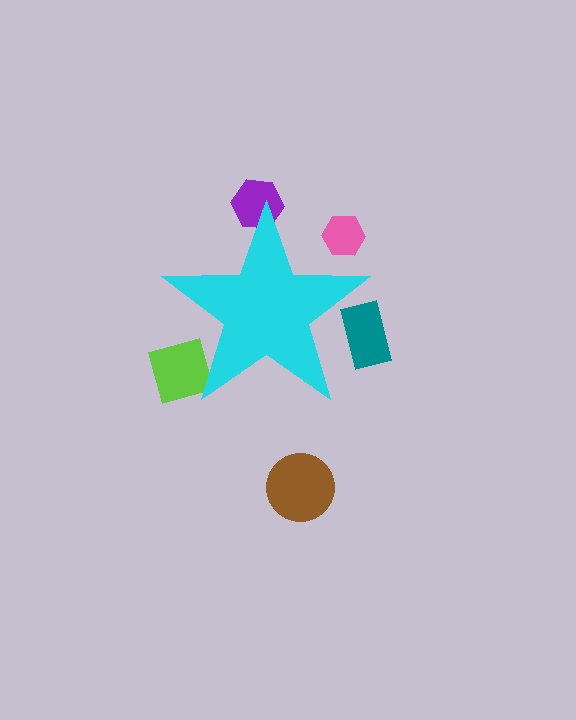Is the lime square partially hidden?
Yes, the lime square is partially hidden behind the cyan star.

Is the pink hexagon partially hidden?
Yes, the pink hexagon is partially hidden behind the cyan star.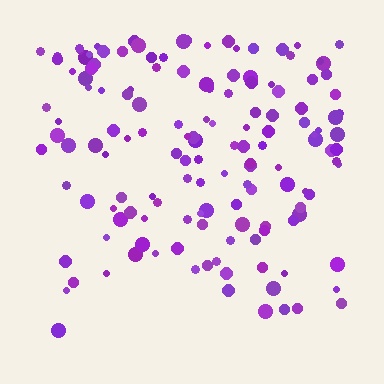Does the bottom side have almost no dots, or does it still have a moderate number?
Still a moderate number, just noticeably fewer than the top.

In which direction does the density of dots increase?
From bottom to top, with the top side densest.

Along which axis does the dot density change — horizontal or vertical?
Vertical.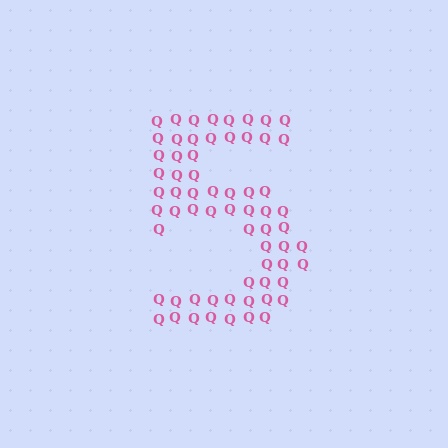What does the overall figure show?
The overall figure shows the digit 5.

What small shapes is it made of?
It is made of small letter Q's.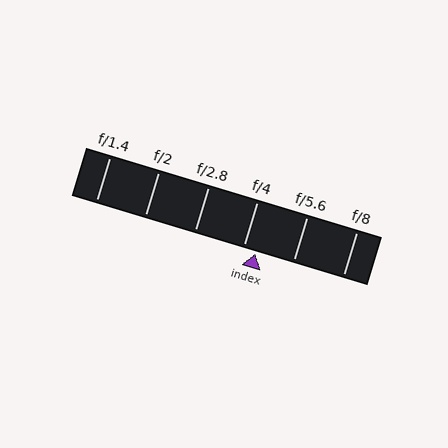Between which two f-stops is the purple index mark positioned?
The index mark is between f/4 and f/5.6.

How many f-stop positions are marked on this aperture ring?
There are 6 f-stop positions marked.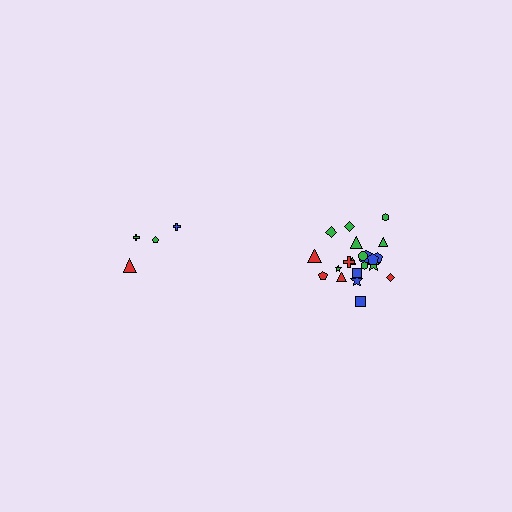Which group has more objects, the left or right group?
The right group.